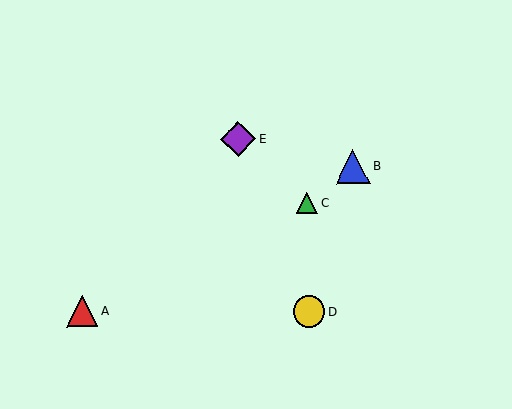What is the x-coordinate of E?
Object E is at x≈238.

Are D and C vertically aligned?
Yes, both are at x≈309.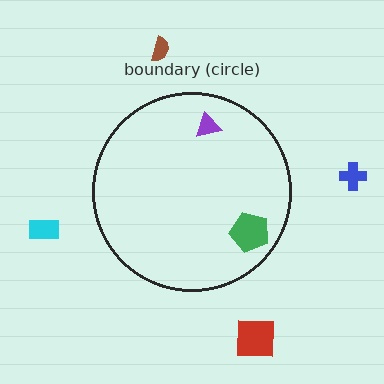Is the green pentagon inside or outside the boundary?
Inside.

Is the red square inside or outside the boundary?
Outside.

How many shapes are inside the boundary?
2 inside, 4 outside.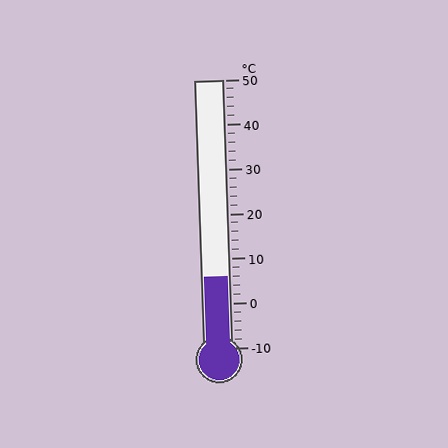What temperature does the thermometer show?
The thermometer shows approximately 6°C.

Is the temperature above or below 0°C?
The temperature is above 0°C.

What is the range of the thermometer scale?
The thermometer scale ranges from -10°C to 50°C.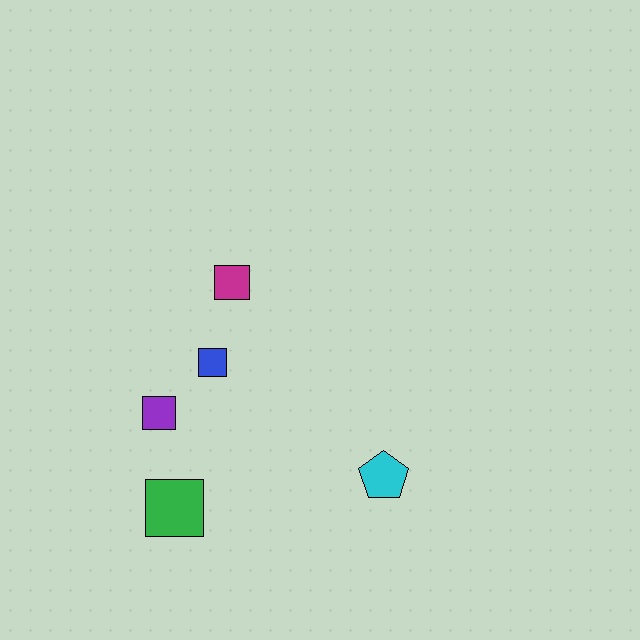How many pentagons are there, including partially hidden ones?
There is 1 pentagon.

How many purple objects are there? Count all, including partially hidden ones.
There is 1 purple object.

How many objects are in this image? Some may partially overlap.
There are 5 objects.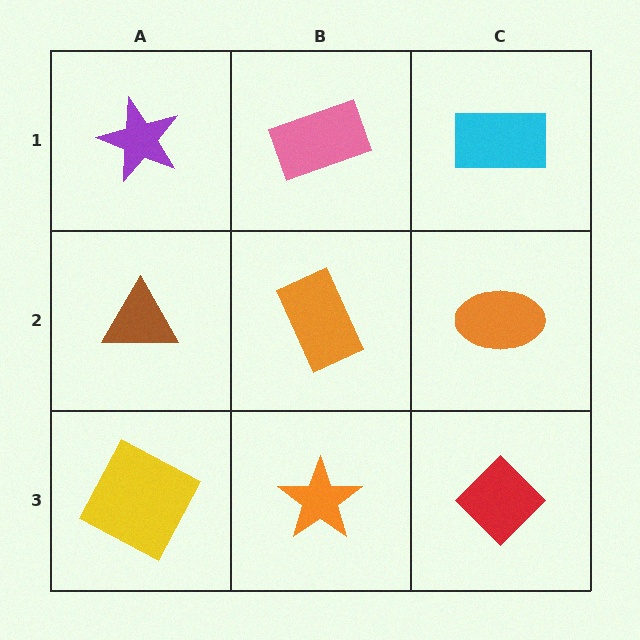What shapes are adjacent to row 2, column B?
A pink rectangle (row 1, column B), an orange star (row 3, column B), a brown triangle (row 2, column A), an orange ellipse (row 2, column C).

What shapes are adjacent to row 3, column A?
A brown triangle (row 2, column A), an orange star (row 3, column B).